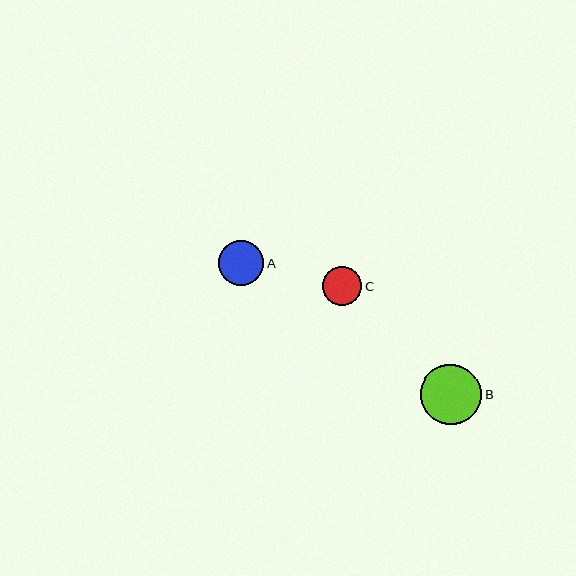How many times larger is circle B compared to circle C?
Circle B is approximately 1.6 times the size of circle C.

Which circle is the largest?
Circle B is the largest with a size of approximately 61 pixels.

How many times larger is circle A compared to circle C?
Circle A is approximately 1.2 times the size of circle C.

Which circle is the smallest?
Circle C is the smallest with a size of approximately 39 pixels.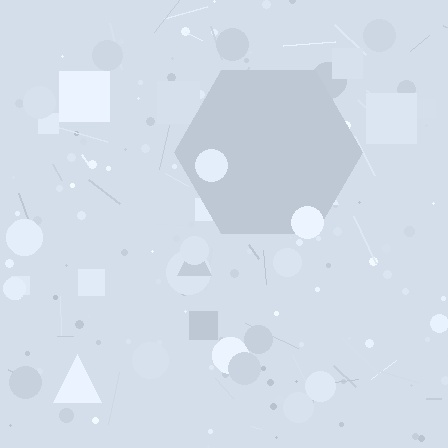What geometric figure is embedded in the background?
A hexagon is embedded in the background.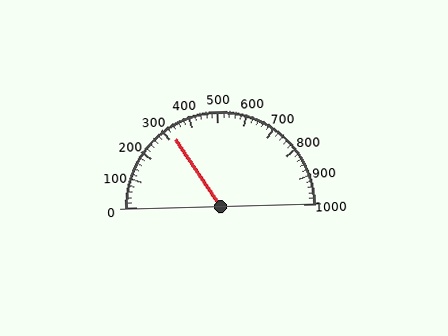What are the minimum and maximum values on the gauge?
The gauge ranges from 0 to 1000.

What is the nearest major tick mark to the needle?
The nearest major tick mark is 300.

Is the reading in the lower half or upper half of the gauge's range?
The reading is in the lower half of the range (0 to 1000).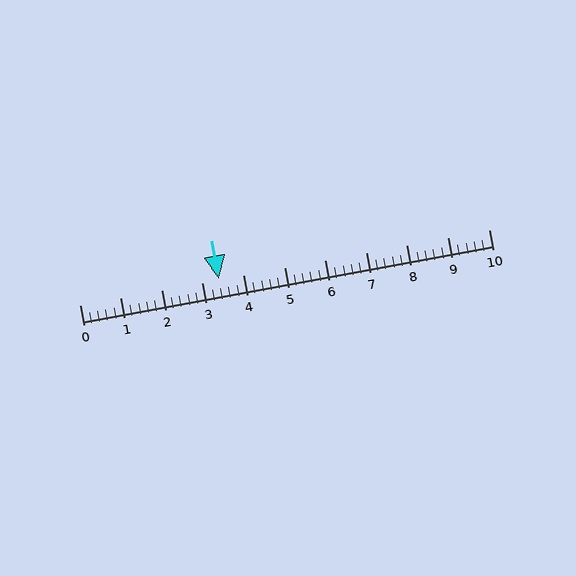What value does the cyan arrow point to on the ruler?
The cyan arrow points to approximately 3.4.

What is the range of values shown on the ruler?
The ruler shows values from 0 to 10.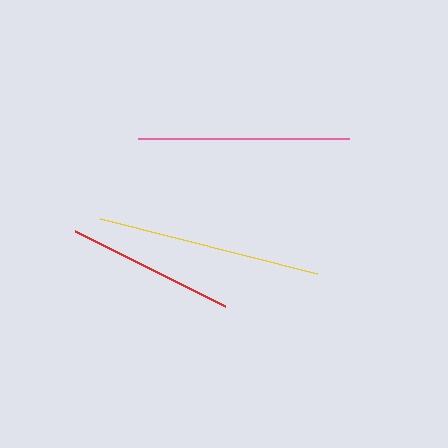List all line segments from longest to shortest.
From longest to shortest: yellow, pink, red.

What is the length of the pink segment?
The pink segment is approximately 211 pixels long.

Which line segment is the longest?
The yellow line is the longest at approximately 224 pixels.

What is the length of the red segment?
The red segment is approximately 168 pixels long.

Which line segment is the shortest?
The red line is the shortest at approximately 168 pixels.